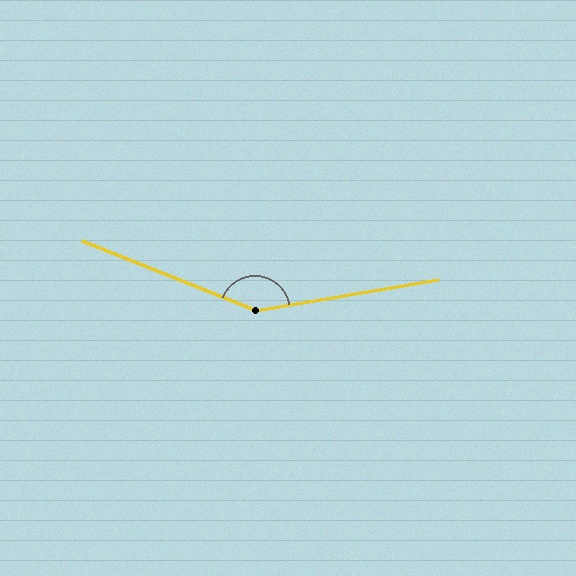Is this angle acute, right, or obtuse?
It is obtuse.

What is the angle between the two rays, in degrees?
Approximately 148 degrees.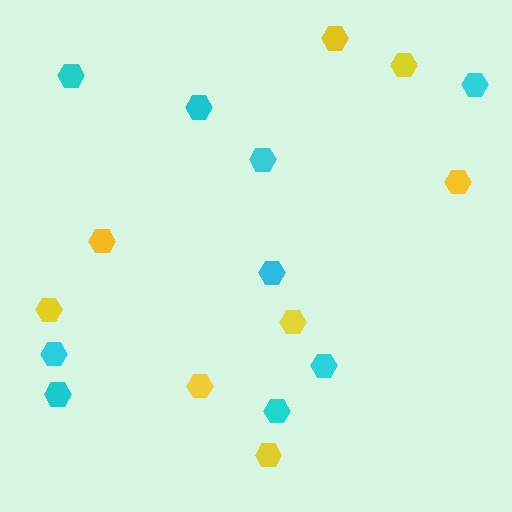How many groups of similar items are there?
There are 2 groups: one group of cyan hexagons (9) and one group of yellow hexagons (8).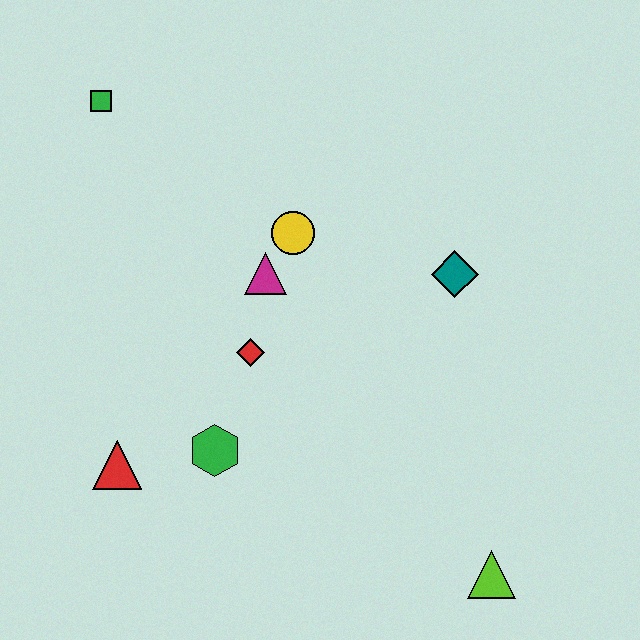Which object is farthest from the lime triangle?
The green square is farthest from the lime triangle.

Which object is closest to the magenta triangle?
The yellow circle is closest to the magenta triangle.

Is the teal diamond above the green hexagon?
Yes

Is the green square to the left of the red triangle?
Yes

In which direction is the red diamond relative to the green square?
The red diamond is below the green square.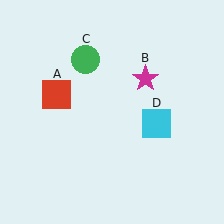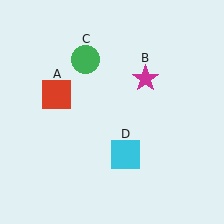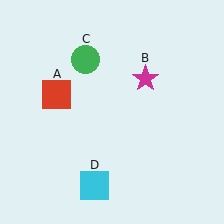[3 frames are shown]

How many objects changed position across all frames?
1 object changed position: cyan square (object D).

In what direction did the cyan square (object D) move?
The cyan square (object D) moved down and to the left.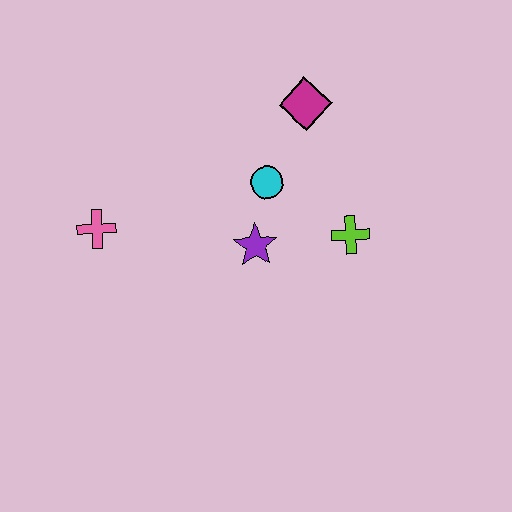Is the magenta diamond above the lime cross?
Yes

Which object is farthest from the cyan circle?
The pink cross is farthest from the cyan circle.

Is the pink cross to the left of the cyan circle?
Yes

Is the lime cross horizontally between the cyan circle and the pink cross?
No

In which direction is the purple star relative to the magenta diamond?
The purple star is below the magenta diamond.